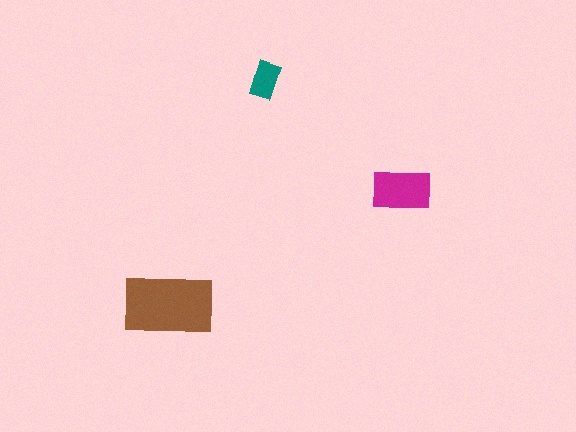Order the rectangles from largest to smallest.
the brown one, the magenta one, the teal one.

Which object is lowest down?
The brown rectangle is bottommost.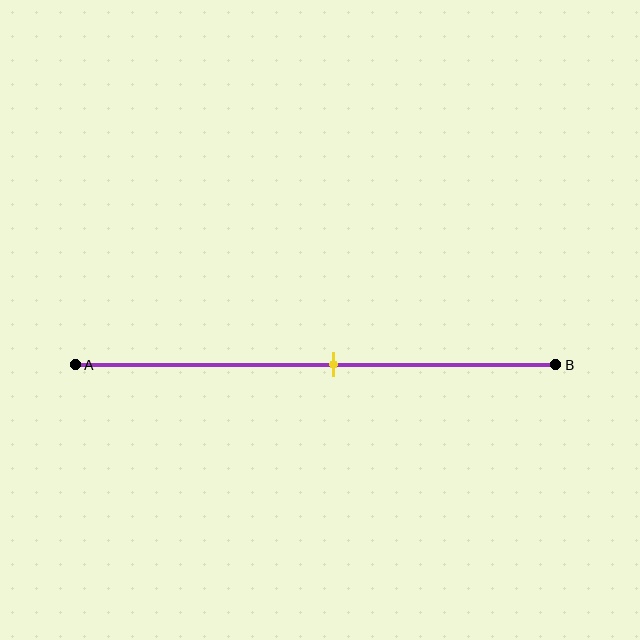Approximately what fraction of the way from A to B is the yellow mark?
The yellow mark is approximately 55% of the way from A to B.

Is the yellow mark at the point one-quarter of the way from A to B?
No, the mark is at about 55% from A, not at the 25% one-quarter point.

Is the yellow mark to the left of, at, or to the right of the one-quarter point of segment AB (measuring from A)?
The yellow mark is to the right of the one-quarter point of segment AB.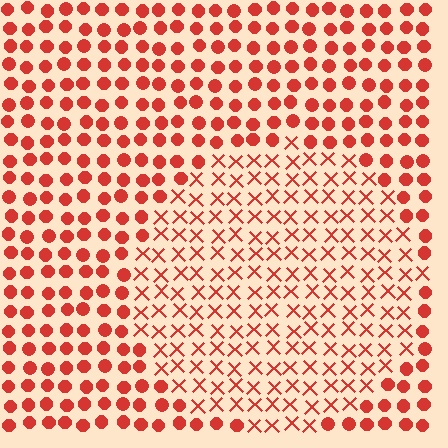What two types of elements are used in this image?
The image uses X marks inside the circle region and circles outside it.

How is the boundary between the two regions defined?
The boundary is defined by a change in element shape: X marks inside vs. circles outside. All elements share the same color and spacing.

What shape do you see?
I see a circle.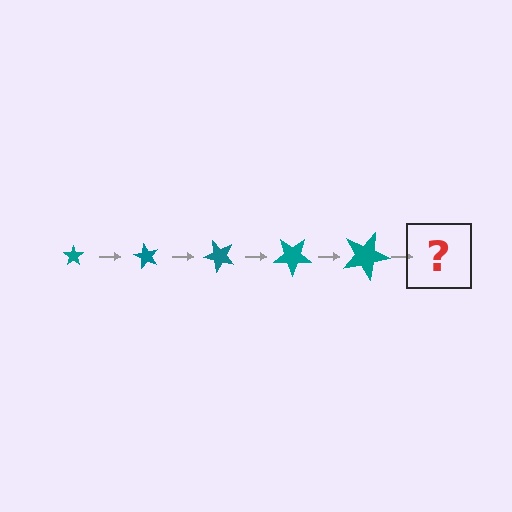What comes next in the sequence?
The next element should be a star, larger than the previous one and rotated 300 degrees from the start.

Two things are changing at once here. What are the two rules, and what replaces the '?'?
The two rules are that the star grows larger each step and it rotates 60 degrees each step. The '?' should be a star, larger than the previous one and rotated 300 degrees from the start.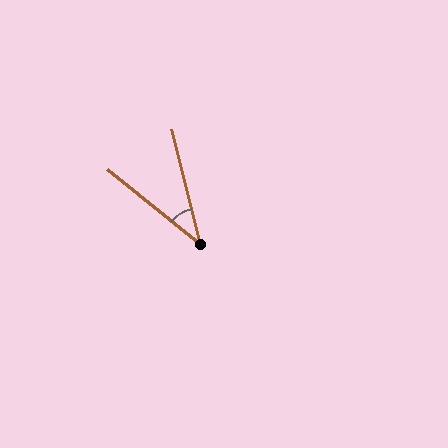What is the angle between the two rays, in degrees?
Approximately 37 degrees.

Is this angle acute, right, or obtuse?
It is acute.